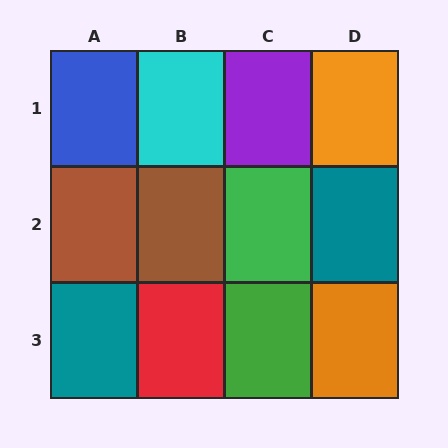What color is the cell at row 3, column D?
Orange.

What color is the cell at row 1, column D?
Orange.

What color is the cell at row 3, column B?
Red.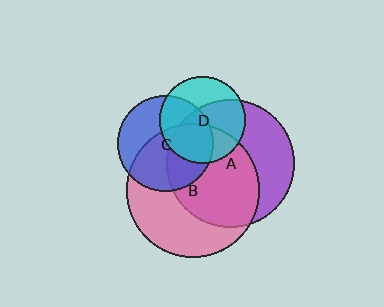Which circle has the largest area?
Circle B (pink).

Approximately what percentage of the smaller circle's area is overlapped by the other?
Approximately 45%.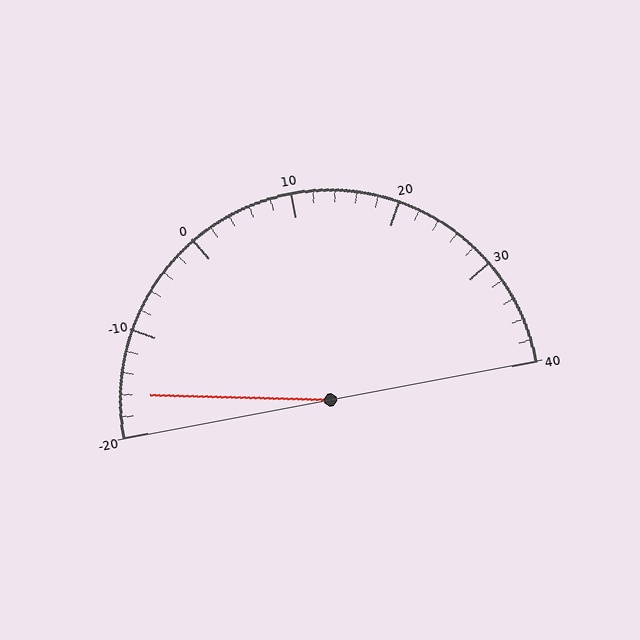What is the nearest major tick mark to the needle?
The nearest major tick mark is -20.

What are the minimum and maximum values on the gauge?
The gauge ranges from -20 to 40.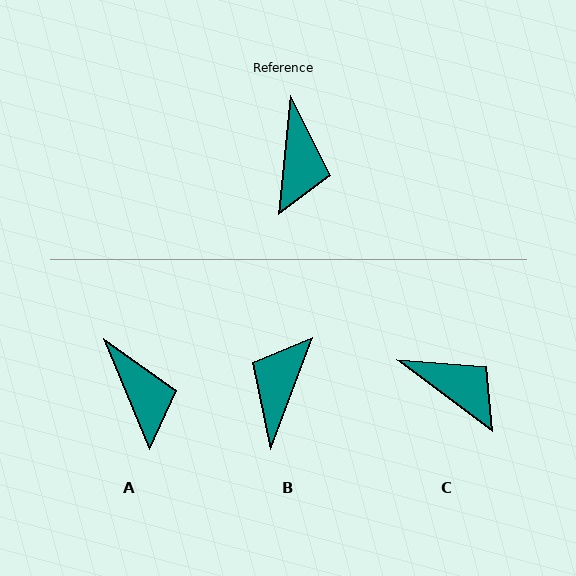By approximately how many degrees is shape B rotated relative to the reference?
Approximately 165 degrees counter-clockwise.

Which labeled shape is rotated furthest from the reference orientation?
B, about 165 degrees away.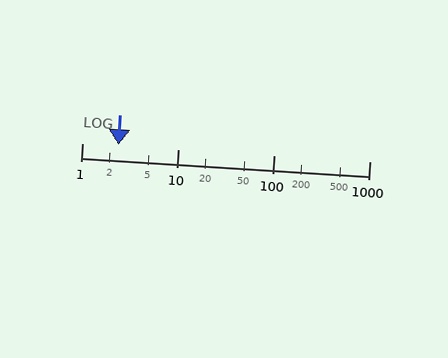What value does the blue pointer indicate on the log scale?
The pointer indicates approximately 2.4.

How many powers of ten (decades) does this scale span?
The scale spans 3 decades, from 1 to 1000.